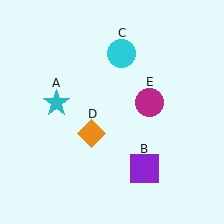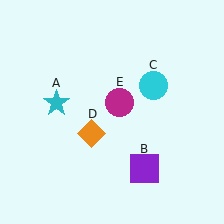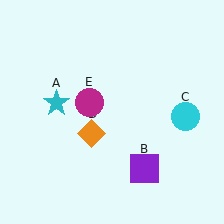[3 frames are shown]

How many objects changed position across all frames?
2 objects changed position: cyan circle (object C), magenta circle (object E).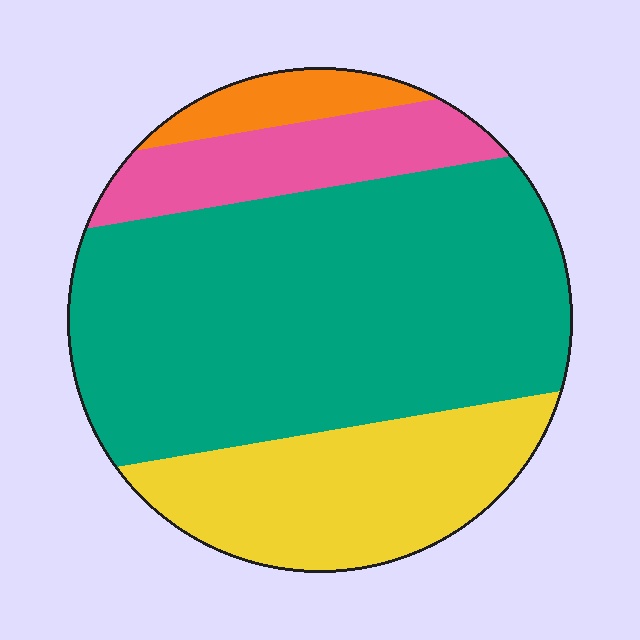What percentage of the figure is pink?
Pink takes up about one eighth (1/8) of the figure.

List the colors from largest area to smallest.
From largest to smallest: teal, yellow, pink, orange.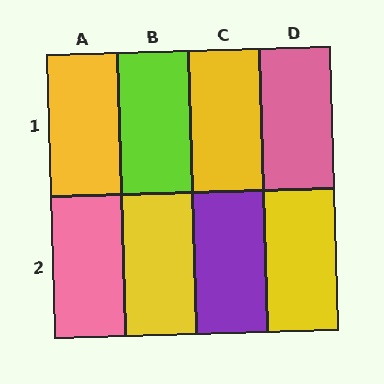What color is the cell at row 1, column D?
Pink.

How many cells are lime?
1 cell is lime.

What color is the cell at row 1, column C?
Yellow.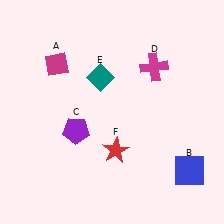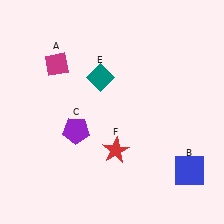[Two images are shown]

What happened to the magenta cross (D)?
The magenta cross (D) was removed in Image 2. It was in the top-right area of Image 1.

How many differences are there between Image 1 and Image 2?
There is 1 difference between the two images.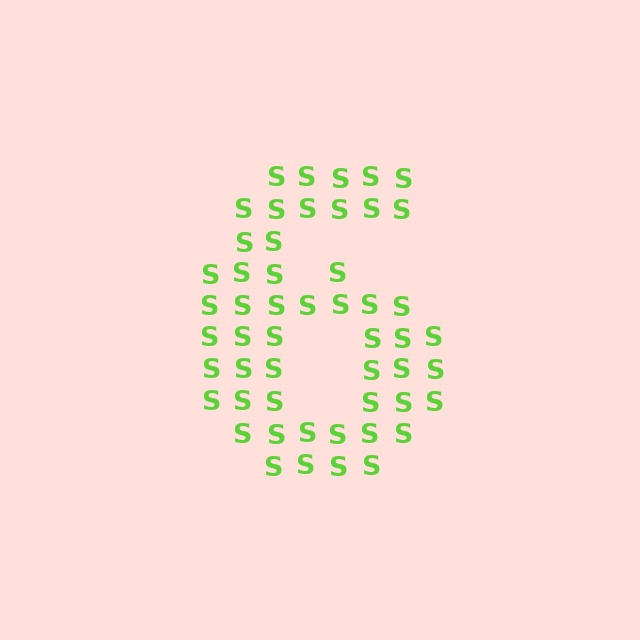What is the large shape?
The large shape is the digit 6.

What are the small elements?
The small elements are letter S's.